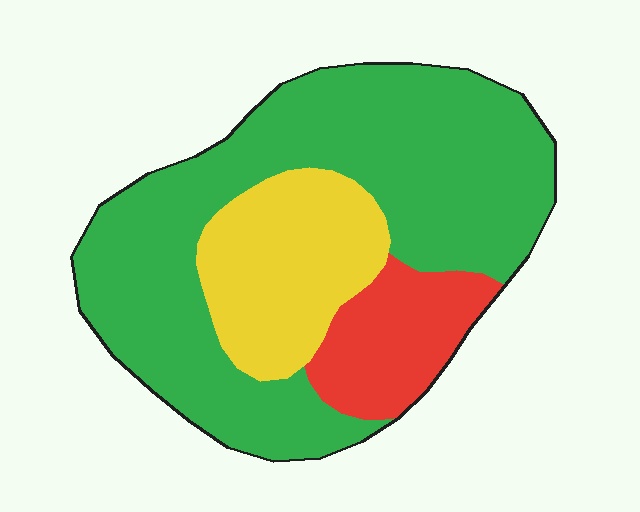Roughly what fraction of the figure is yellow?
Yellow takes up between a sixth and a third of the figure.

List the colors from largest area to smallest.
From largest to smallest: green, yellow, red.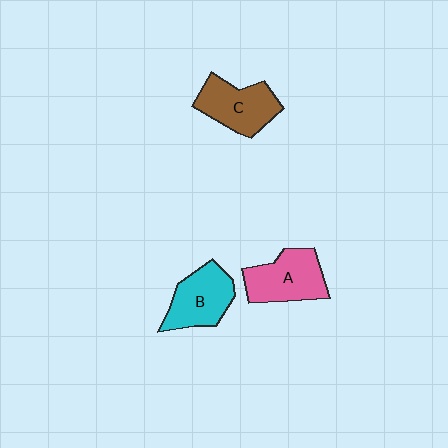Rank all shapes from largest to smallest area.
From largest to smallest: A (pink), C (brown), B (cyan).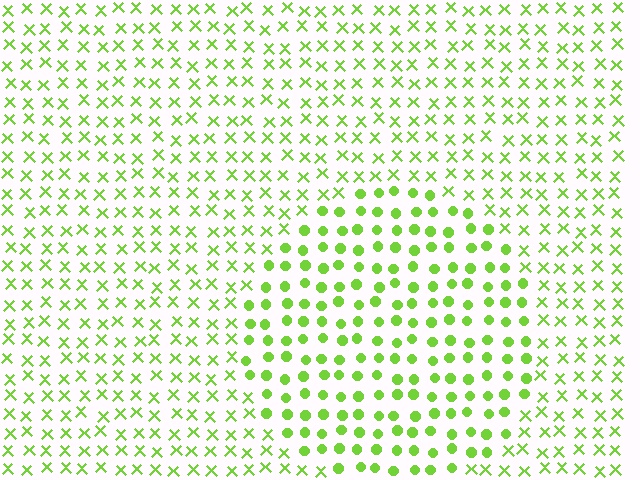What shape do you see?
I see a circle.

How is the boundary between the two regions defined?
The boundary is defined by a change in element shape: circles inside vs. X marks outside. All elements share the same color and spacing.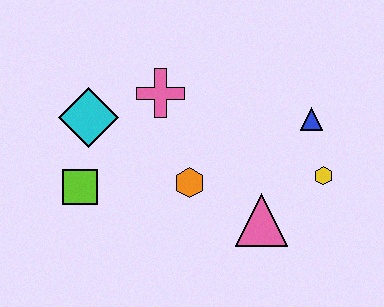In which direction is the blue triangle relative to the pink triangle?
The blue triangle is above the pink triangle.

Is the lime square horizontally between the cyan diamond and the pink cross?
No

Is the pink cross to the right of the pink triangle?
No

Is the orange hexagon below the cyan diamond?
Yes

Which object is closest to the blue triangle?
The yellow hexagon is closest to the blue triangle.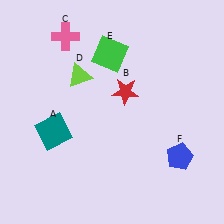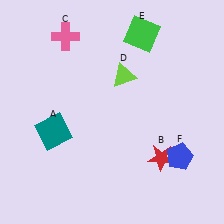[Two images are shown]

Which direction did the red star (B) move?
The red star (B) moved down.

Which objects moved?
The objects that moved are: the red star (B), the lime triangle (D), the green square (E).